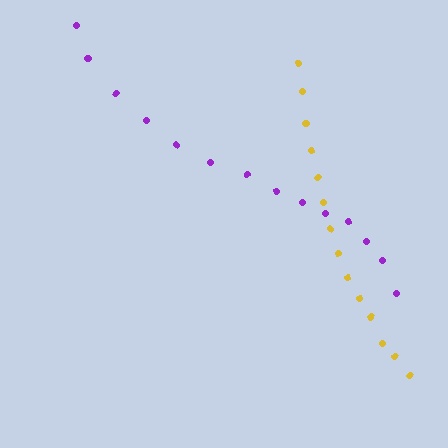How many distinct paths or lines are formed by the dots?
There are 2 distinct paths.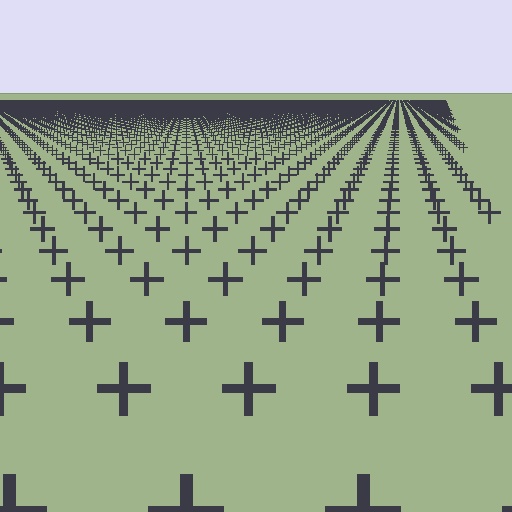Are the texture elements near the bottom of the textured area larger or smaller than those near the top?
Larger. Near the bottom, elements are closer to the viewer and appear at a bigger on-screen size.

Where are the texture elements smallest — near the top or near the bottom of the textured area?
Near the top.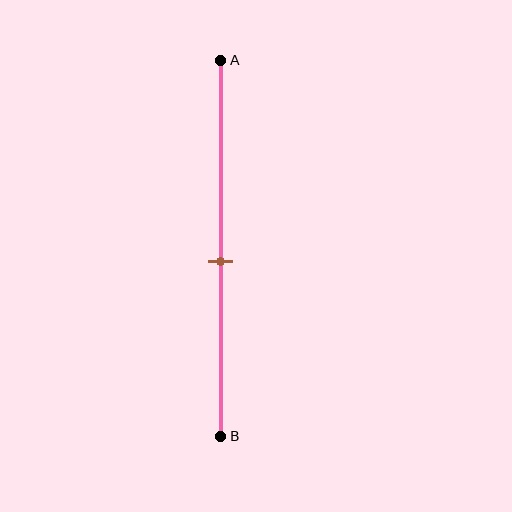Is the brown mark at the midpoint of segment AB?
No, the mark is at about 55% from A, not at the 50% midpoint.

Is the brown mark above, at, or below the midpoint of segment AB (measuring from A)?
The brown mark is below the midpoint of segment AB.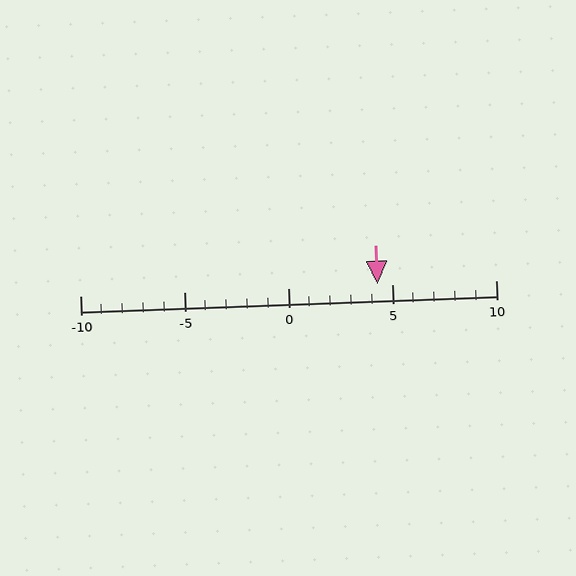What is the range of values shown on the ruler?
The ruler shows values from -10 to 10.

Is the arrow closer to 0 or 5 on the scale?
The arrow is closer to 5.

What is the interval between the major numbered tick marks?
The major tick marks are spaced 5 units apart.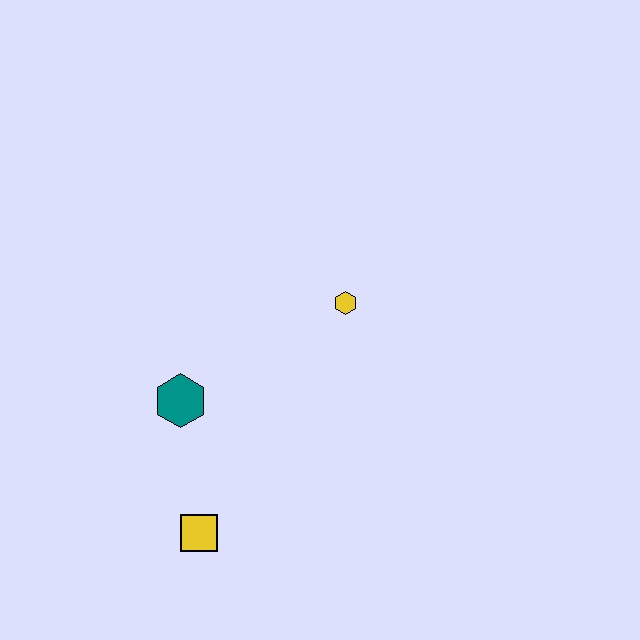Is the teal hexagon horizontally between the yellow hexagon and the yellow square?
No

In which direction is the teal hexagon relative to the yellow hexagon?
The teal hexagon is to the left of the yellow hexagon.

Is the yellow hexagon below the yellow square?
No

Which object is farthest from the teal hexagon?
The yellow hexagon is farthest from the teal hexagon.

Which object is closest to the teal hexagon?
The yellow square is closest to the teal hexagon.